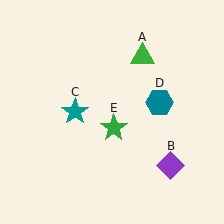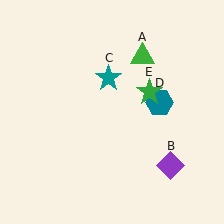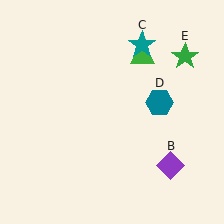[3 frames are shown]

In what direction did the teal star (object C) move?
The teal star (object C) moved up and to the right.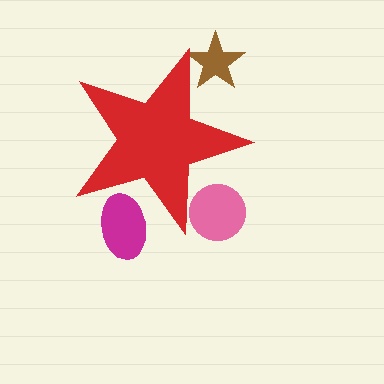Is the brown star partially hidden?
Yes, the brown star is partially hidden behind the red star.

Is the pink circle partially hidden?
Yes, the pink circle is partially hidden behind the red star.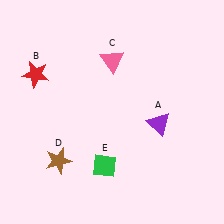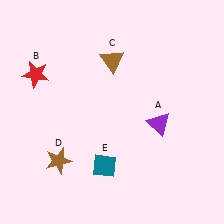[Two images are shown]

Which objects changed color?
C changed from pink to brown. E changed from green to teal.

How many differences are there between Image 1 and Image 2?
There are 2 differences between the two images.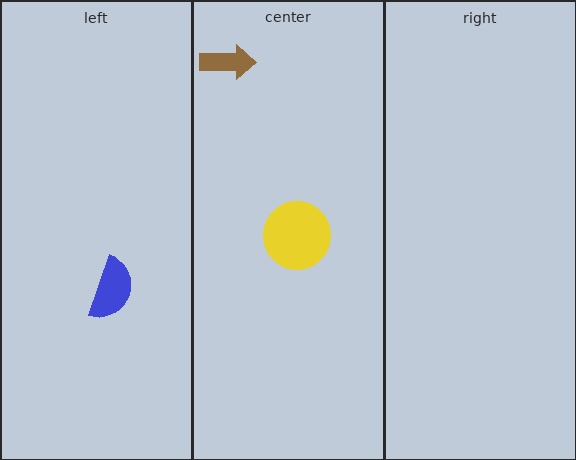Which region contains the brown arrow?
The center region.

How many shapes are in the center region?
2.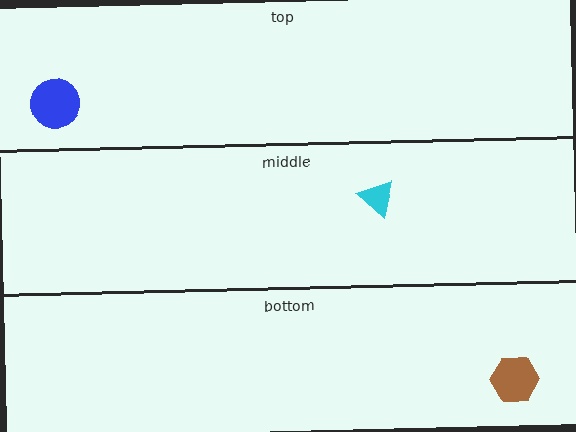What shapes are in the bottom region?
The brown hexagon.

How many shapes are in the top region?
1.